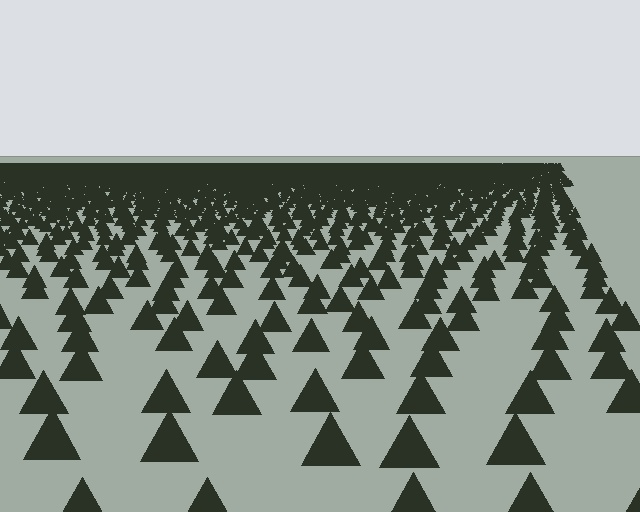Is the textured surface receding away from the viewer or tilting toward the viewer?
The surface is receding away from the viewer. Texture elements get smaller and denser toward the top.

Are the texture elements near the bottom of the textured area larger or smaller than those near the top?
Larger. Near the bottom, elements are closer to the viewer and appear at a bigger on-screen size.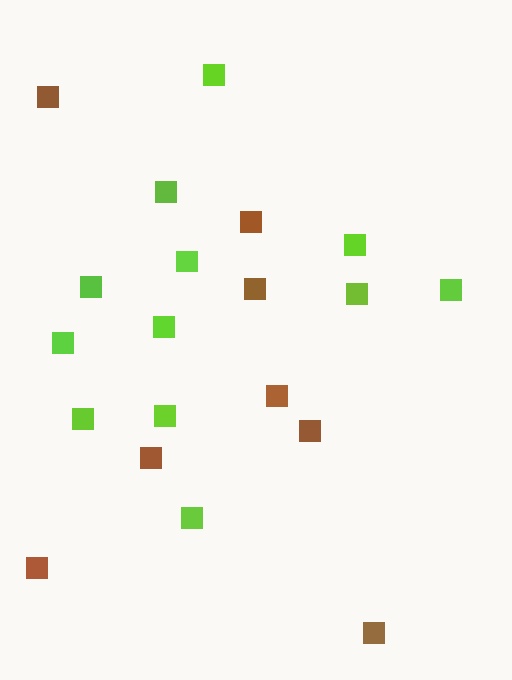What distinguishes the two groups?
There are 2 groups: one group of brown squares (8) and one group of lime squares (12).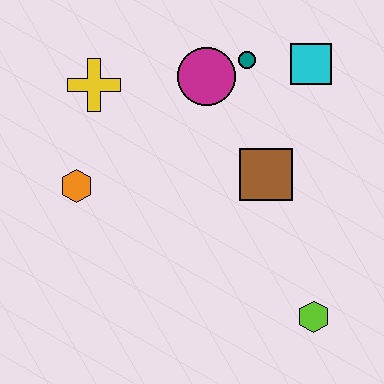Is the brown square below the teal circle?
Yes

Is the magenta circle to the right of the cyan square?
No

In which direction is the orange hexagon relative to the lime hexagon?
The orange hexagon is to the left of the lime hexagon.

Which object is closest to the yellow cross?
The orange hexagon is closest to the yellow cross.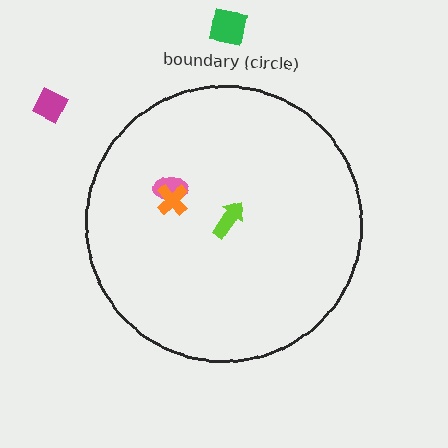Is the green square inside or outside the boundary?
Outside.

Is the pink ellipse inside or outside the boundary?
Inside.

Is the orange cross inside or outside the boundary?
Inside.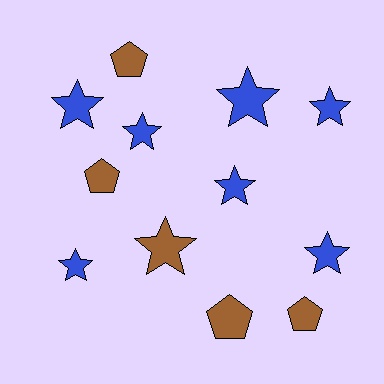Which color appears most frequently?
Blue, with 7 objects.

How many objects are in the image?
There are 12 objects.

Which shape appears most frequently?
Star, with 8 objects.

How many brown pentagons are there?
There are 4 brown pentagons.